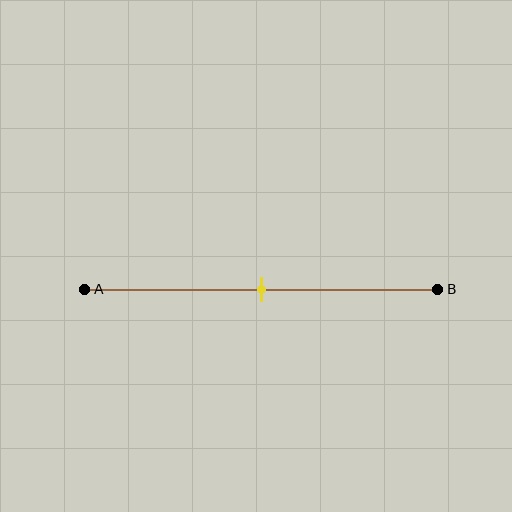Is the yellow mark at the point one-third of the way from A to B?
No, the mark is at about 50% from A, not at the 33% one-third point.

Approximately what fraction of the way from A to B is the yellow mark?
The yellow mark is approximately 50% of the way from A to B.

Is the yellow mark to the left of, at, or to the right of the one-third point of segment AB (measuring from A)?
The yellow mark is to the right of the one-third point of segment AB.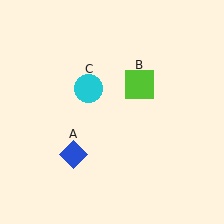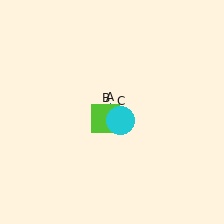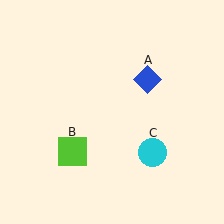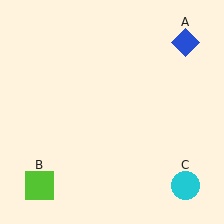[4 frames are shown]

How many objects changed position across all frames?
3 objects changed position: blue diamond (object A), lime square (object B), cyan circle (object C).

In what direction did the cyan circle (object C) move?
The cyan circle (object C) moved down and to the right.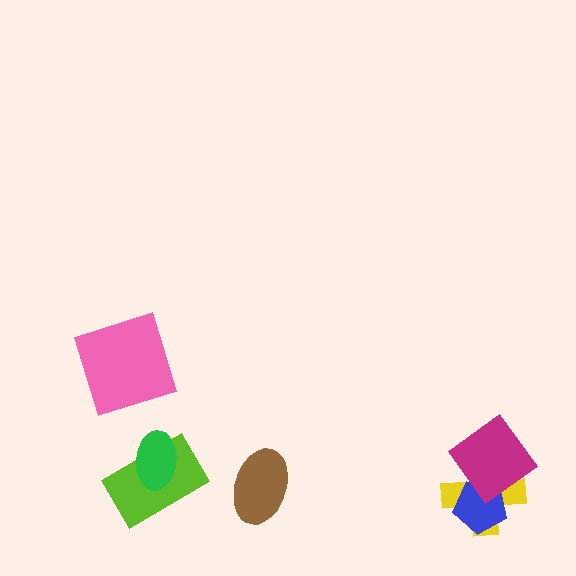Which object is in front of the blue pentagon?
The magenta diamond is in front of the blue pentagon.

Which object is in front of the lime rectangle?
The green ellipse is in front of the lime rectangle.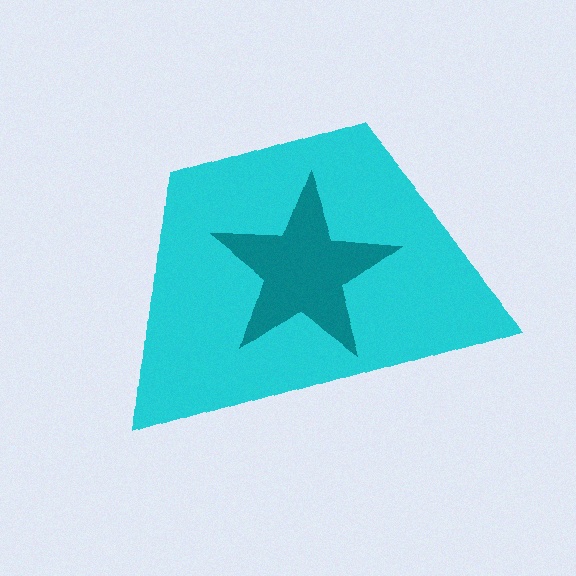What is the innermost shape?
The teal star.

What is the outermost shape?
The cyan trapezoid.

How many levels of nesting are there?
2.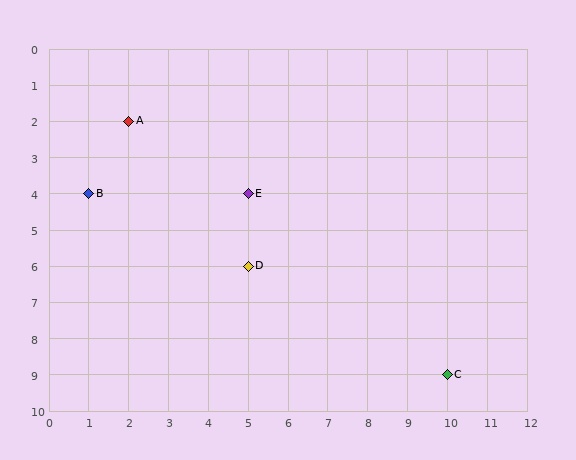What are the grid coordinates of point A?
Point A is at grid coordinates (2, 2).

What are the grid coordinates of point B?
Point B is at grid coordinates (1, 4).